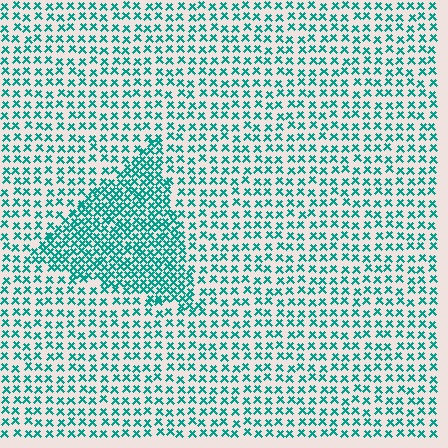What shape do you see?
I see a triangle.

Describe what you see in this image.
The image contains small teal elements arranged at two different densities. A triangle-shaped region is visible where the elements are more densely packed than the surrounding area.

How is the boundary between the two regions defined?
The boundary is defined by a change in element density (approximately 2.0x ratio). All elements are the same color, size, and shape.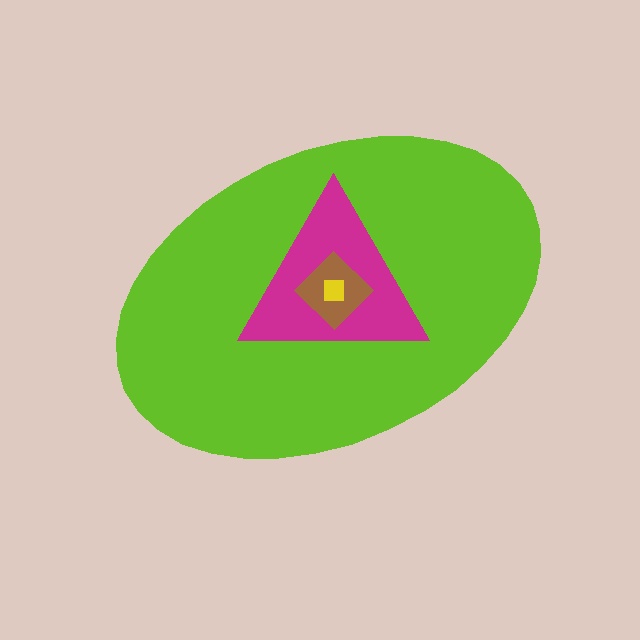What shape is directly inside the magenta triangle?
The brown diamond.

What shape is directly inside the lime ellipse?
The magenta triangle.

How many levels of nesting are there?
4.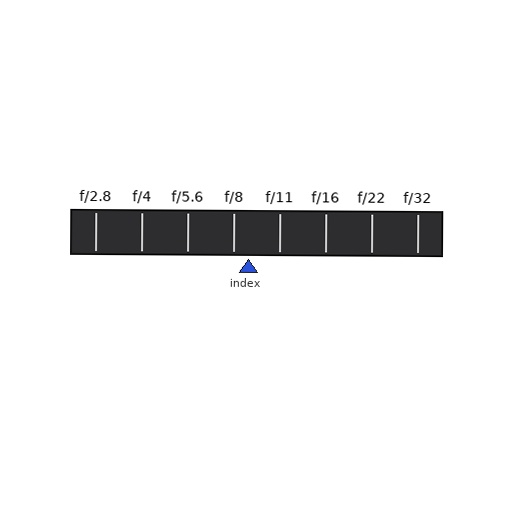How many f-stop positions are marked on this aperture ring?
There are 8 f-stop positions marked.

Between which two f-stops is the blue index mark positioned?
The index mark is between f/8 and f/11.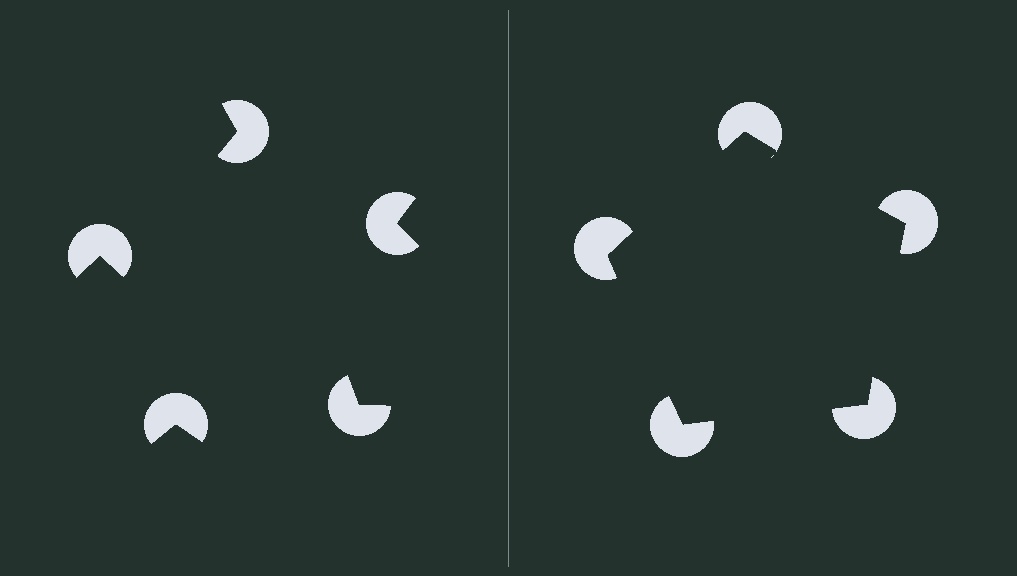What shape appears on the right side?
An illusory pentagon.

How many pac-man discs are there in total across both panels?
10 — 5 on each side.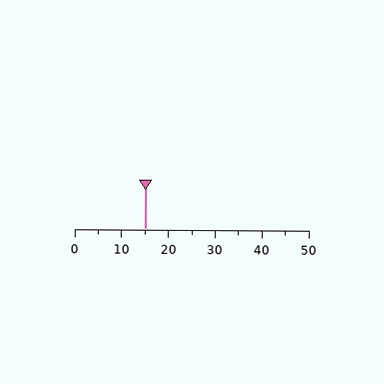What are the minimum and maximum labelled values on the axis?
The axis runs from 0 to 50.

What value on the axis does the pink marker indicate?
The marker indicates approximately 15.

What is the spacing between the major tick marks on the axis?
The major ticks are spaced 10 apart.